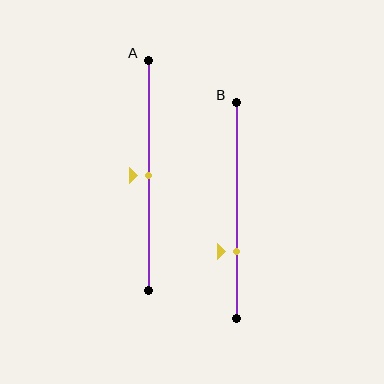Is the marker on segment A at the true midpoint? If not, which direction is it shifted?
Yes, the marker on segment A is at the true midpoint.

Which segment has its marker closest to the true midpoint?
Segment A has its marker closest to the true midpoint.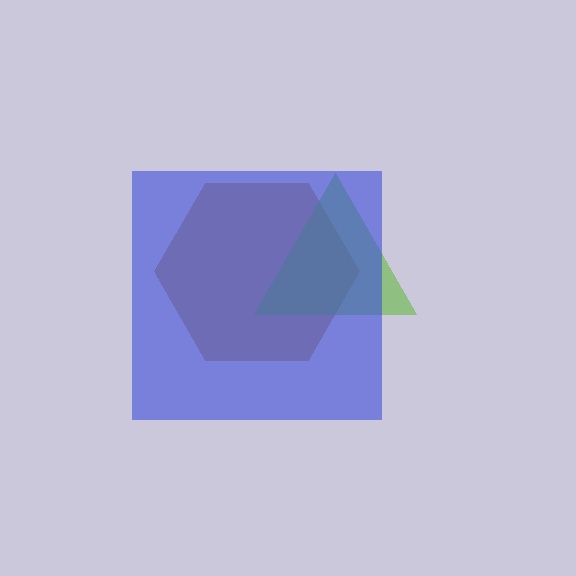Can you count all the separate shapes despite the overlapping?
Yes, there are 3 separate shapes.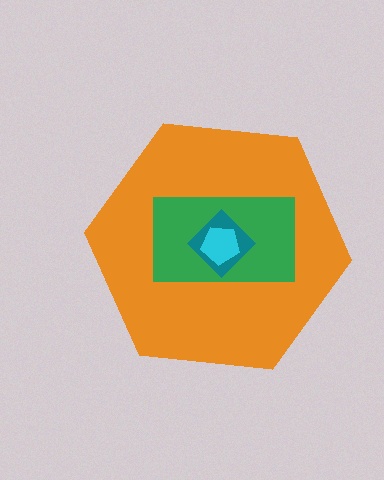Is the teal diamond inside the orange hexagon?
Yes.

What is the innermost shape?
The cyan pentagon.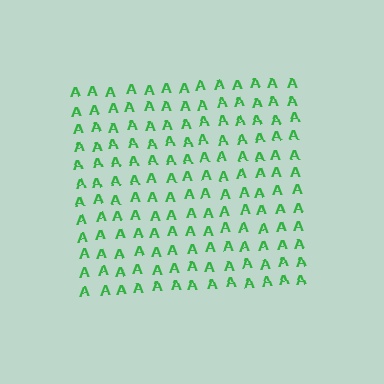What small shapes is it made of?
It is made of small letter A's.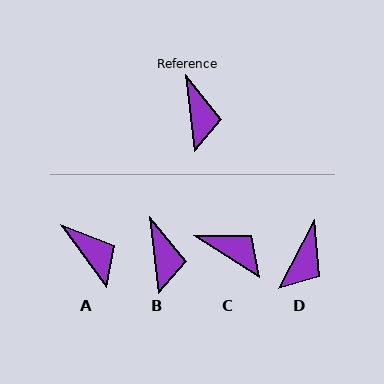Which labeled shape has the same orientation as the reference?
B.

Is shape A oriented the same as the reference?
No, it is off by about 30 degrees.